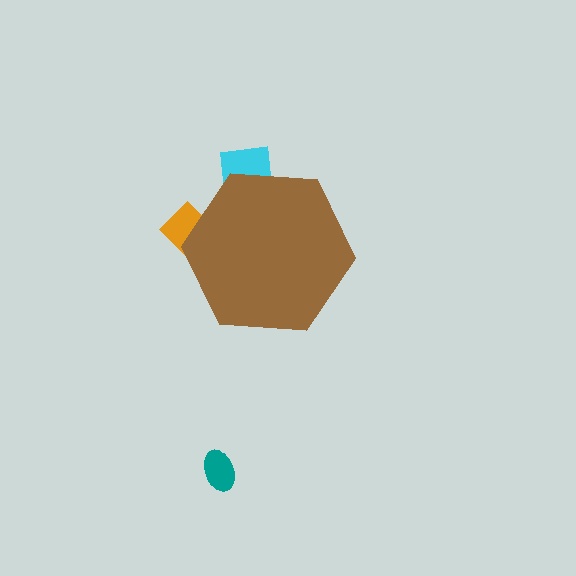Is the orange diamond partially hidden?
Yes, the orange diamond is partially hidden behind the brown hexagon.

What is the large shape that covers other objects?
A brown hexagon.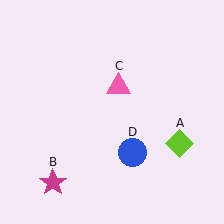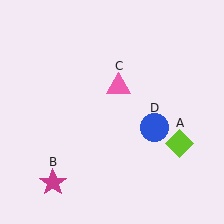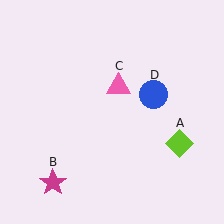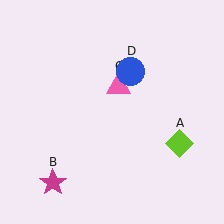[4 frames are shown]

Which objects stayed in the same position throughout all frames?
Lime diamond (object A) and magenta star (object B) and pink triangle (object C) remained stationary.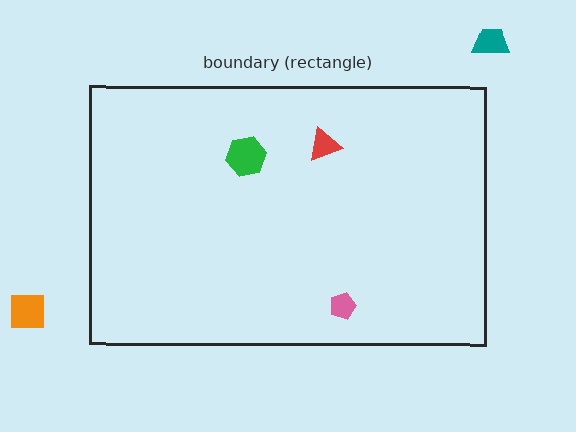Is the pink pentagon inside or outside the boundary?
Inside.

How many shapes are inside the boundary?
3 inside, 2 outside.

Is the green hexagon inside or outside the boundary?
Inside.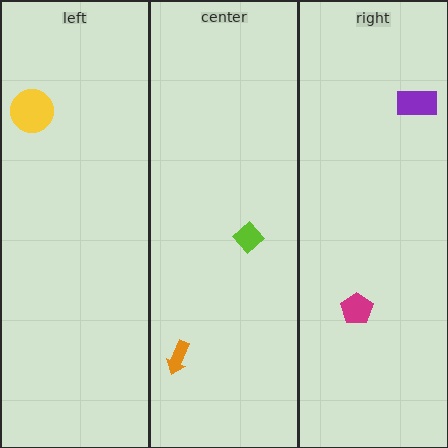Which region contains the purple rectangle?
The right region.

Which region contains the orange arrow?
The center region.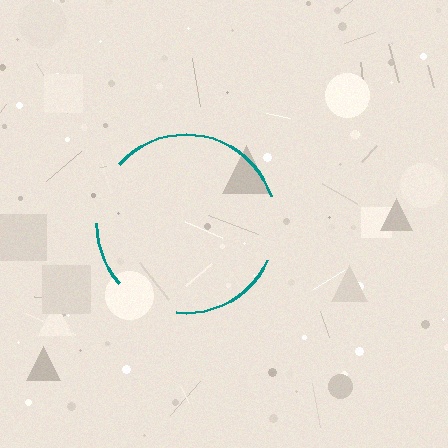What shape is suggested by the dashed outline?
The dashed outline suggests a circle.